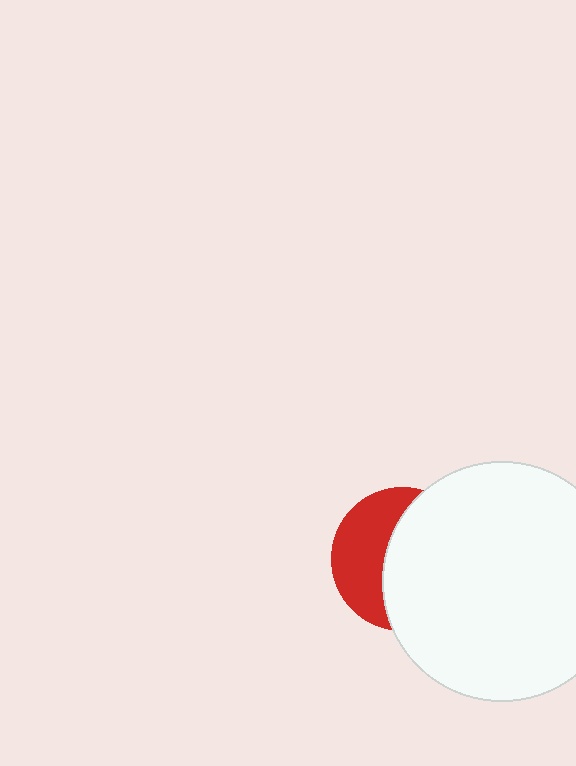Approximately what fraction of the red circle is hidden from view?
Roughly 59% of the red circle is hidden behind the white circle.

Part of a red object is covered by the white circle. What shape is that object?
It is a circle.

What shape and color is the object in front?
The object in front is a white circle.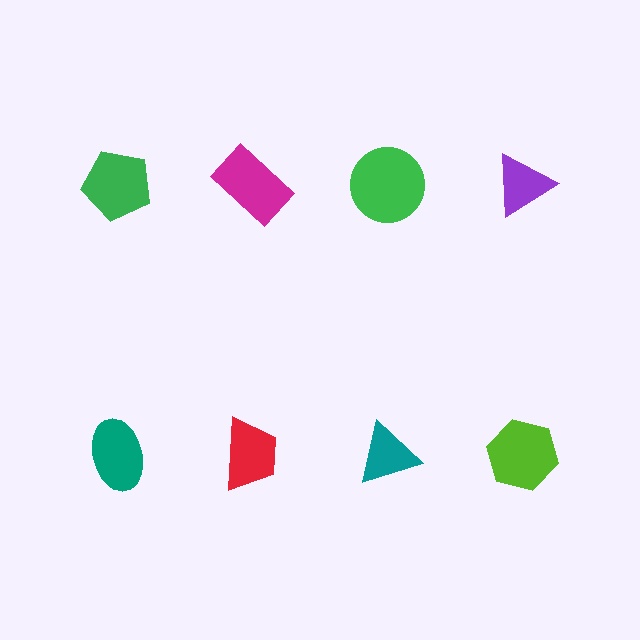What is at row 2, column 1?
A teal ellipse.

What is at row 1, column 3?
A green circle.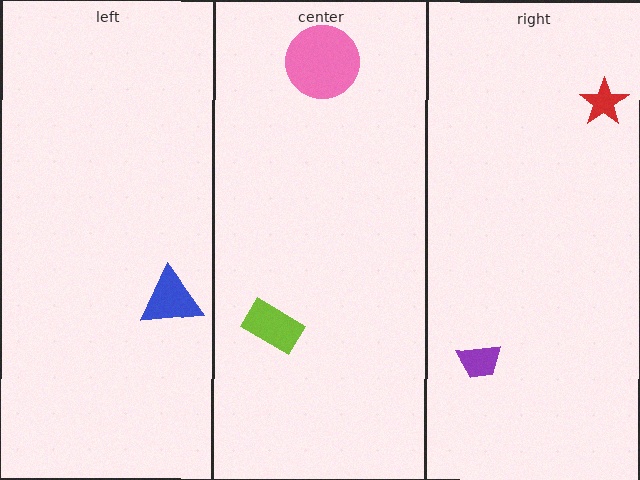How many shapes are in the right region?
2.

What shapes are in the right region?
The purple trapezoid, the red star.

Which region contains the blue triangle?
The left region.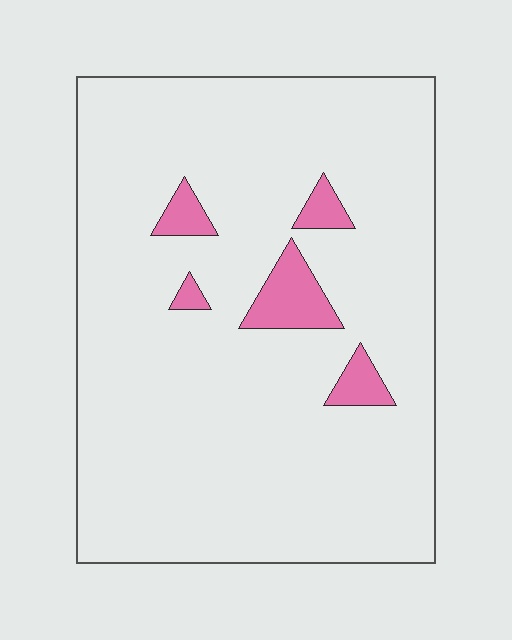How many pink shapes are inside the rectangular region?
5.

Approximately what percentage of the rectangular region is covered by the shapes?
Approximately 5%.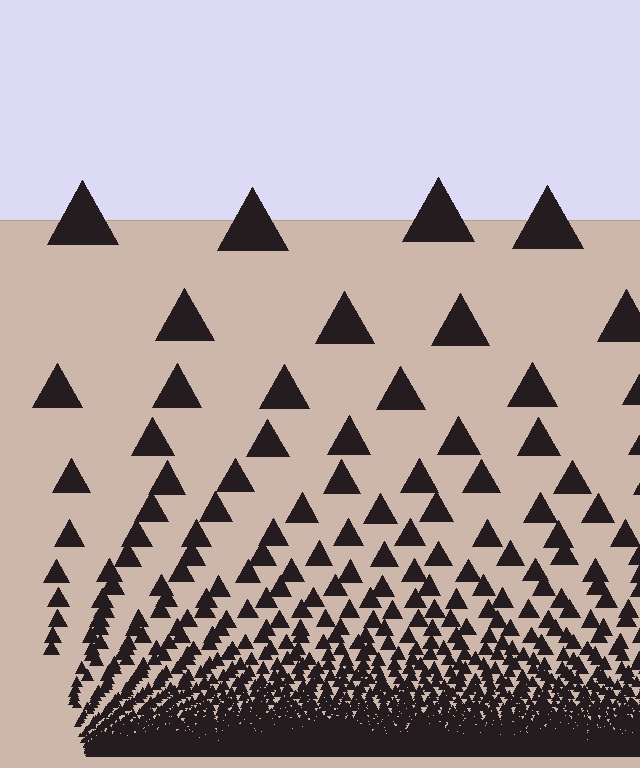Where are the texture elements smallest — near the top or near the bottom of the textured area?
Near the bottom.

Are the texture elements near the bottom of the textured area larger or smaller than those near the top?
Smaller. The gradient is inverted — elements near the bottom are smaller and denser.